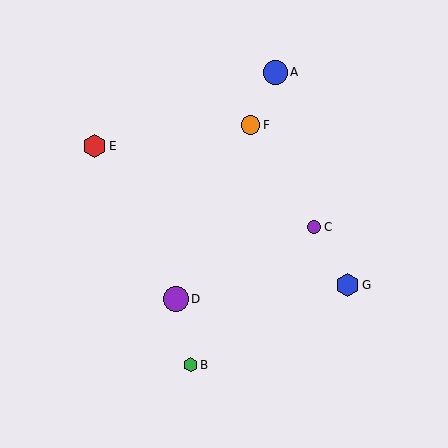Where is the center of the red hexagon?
The center of the red hexagon is at (94, 146).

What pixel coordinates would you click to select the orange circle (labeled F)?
Click at (251, 125) to select the orange circle F.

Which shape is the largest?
The purple circle (labeled D) is the largest.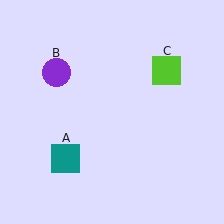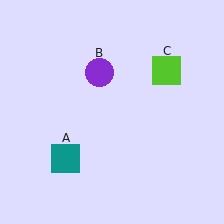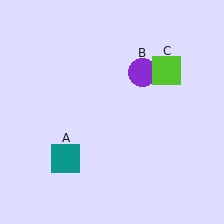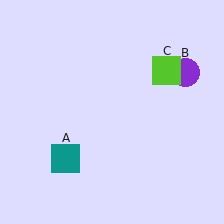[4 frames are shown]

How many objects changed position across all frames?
1 object changed position: purple circle (object B).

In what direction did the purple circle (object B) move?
The purple circle (object B) moved right.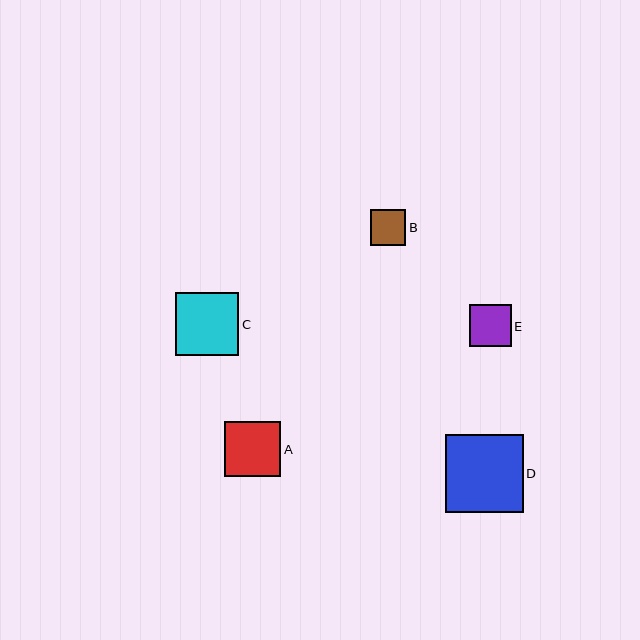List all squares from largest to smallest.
From largest to smallest: D, C, A, E, B.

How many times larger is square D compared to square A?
Square D is approximately 1.4 times the size of square A.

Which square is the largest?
Square D is the largest with a size of approximately 77 pixels.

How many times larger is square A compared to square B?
Square A is approximately 1.6 times the size of square B.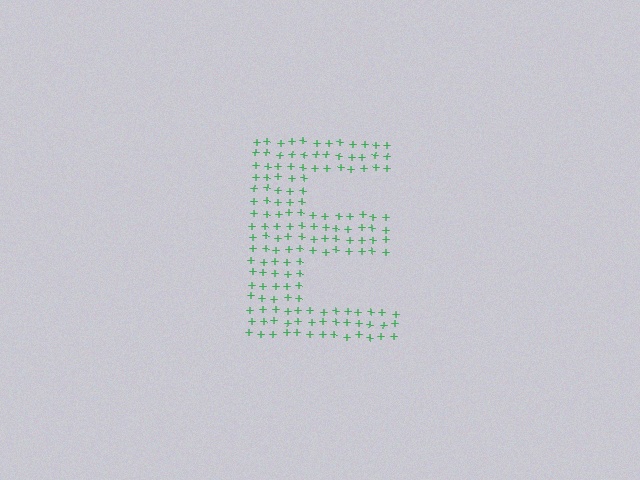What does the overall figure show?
The overall figure shows the letter E.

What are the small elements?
The small elements are plus signs.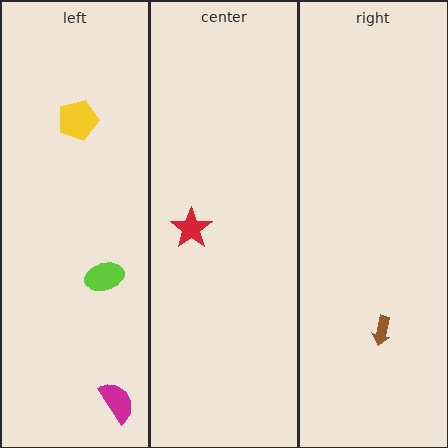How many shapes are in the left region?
3.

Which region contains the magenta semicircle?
The left region.